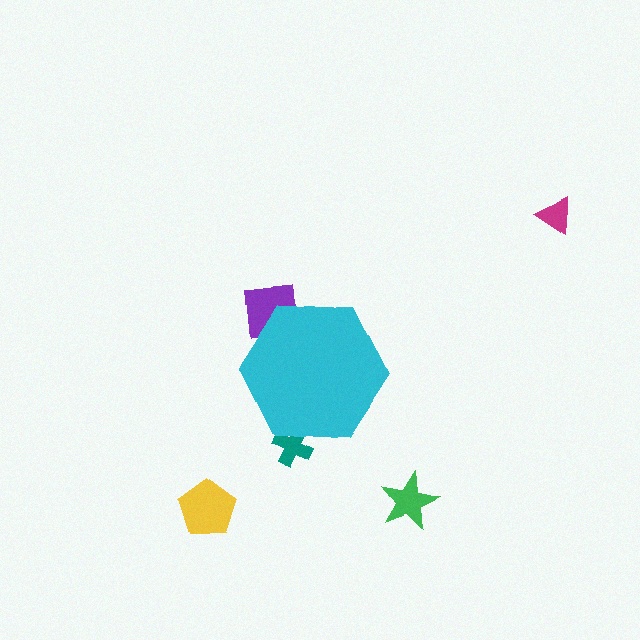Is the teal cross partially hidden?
Yes, the teal cross is partially hidden behind the cyan hexagon.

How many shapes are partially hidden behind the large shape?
2 shapes are partially hidden.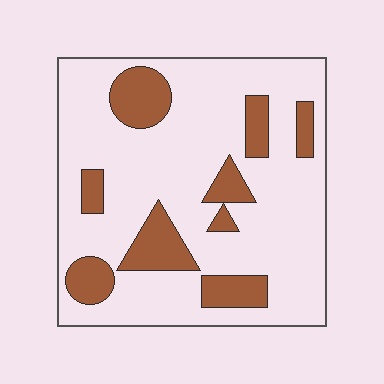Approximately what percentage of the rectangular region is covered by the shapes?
Approximately 20%.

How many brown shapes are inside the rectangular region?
9.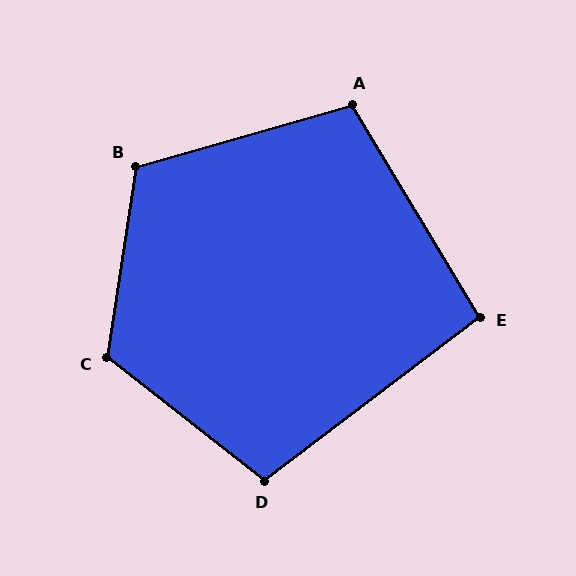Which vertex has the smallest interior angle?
E, at approximately 96 degrees.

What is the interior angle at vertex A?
Approximately 105 degrees (obtuse).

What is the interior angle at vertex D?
Approximately 105 degrees (obtuse).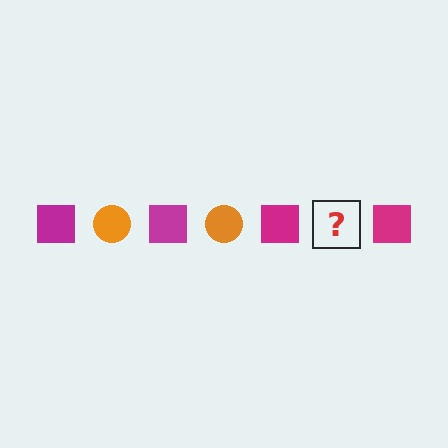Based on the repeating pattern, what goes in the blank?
The blank should be an orange circle.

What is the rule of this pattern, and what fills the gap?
The rule is that the pattern alternates between magenta square and orange circle. The gap should be filled with an orange circle.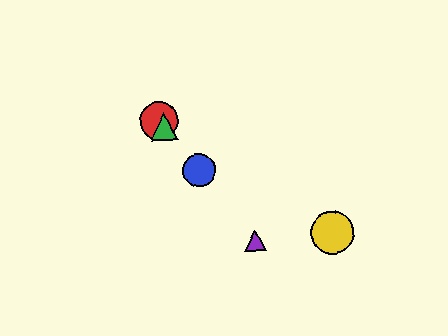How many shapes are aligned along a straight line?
4 shapes (the red circle, the blue circle, the green triangle, the purple triangle) are aligned along a straight line.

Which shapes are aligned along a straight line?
The red circle, the blue circle, the green triangle, the purple triangle are aligned along a straight line.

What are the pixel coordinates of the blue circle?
The blue circle is at (199, 170).